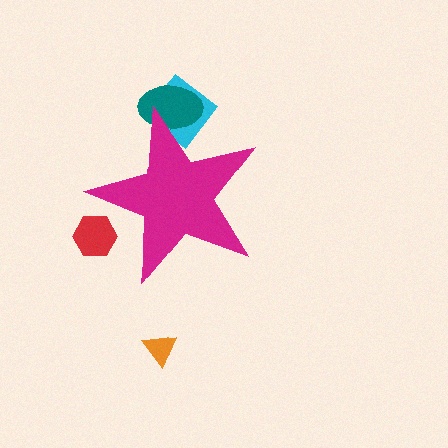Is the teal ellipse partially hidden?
Yes, the teal ellipse is partially hidden behind the magenta star.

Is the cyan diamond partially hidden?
Yes, the cyan diamond is partially hidden behind the magenta star.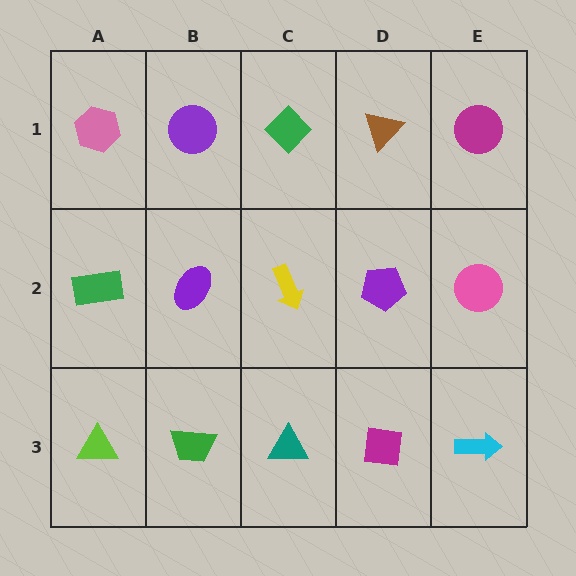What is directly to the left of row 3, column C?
A green trapezoid.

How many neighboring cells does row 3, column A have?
2.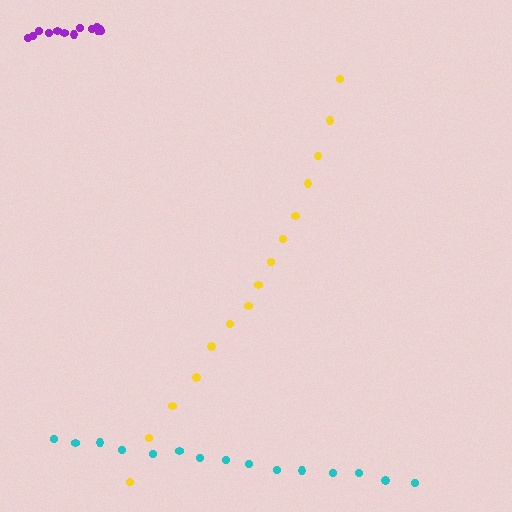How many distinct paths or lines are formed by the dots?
There are 3 distinct paths.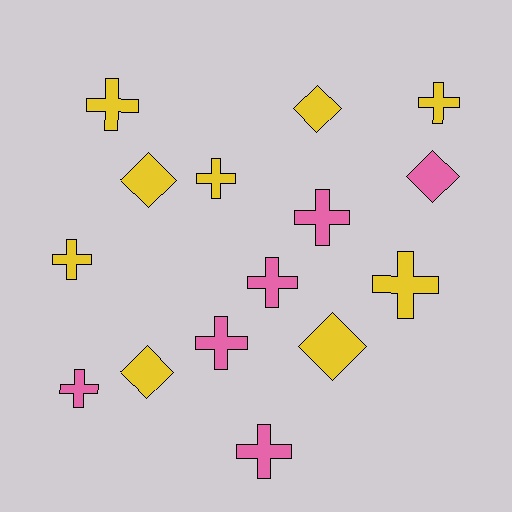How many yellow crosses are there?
There are 5 yellow crosses.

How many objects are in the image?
There are 15 objects.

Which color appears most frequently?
Yellow, with 9 objects.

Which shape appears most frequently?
Cross, with 10 objects.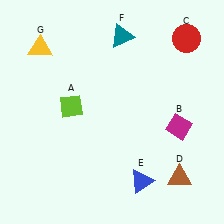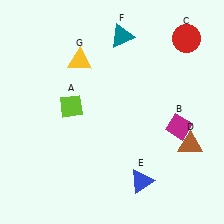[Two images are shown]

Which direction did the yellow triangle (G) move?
The yellow triangle (G) moved right.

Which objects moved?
The objects that moved are: the brown triangle (D), the yellow triangle (G).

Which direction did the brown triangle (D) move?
The brown triangle (D) moved up.